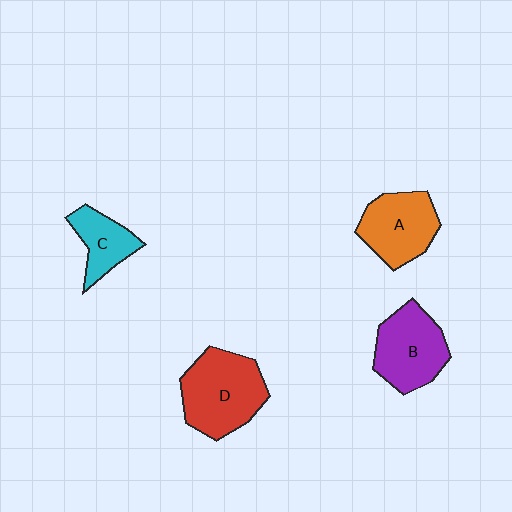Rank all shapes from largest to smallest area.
From largest to smallest: D (red), B (purple), A (orange), C (cyan).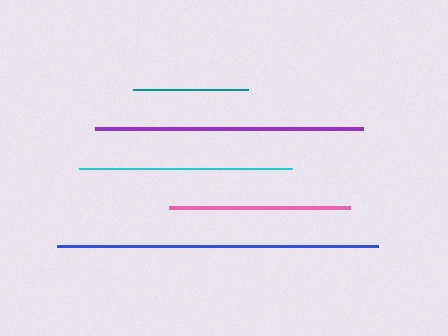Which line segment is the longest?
The blue line is the longest at approximately 321 pixels.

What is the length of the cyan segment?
The cyan segment is approximately 213 pixels long.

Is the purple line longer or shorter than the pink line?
The purple line is longer than the pink line.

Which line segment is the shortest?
The teal line is the shortest at approximately 115 pixels.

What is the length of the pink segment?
The pink segment is approximately 181 pixels long.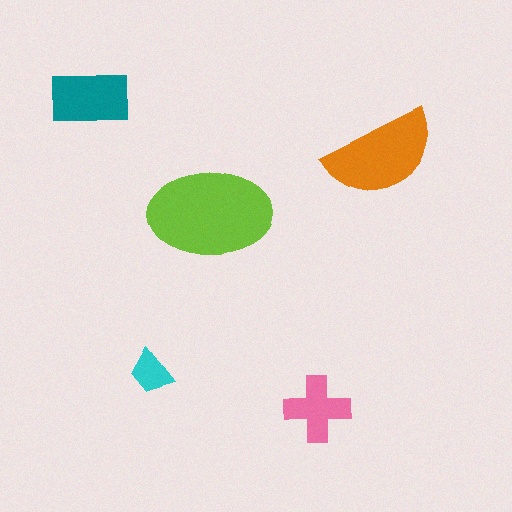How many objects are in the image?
There are 5 objects in the image.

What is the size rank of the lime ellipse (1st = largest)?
1st.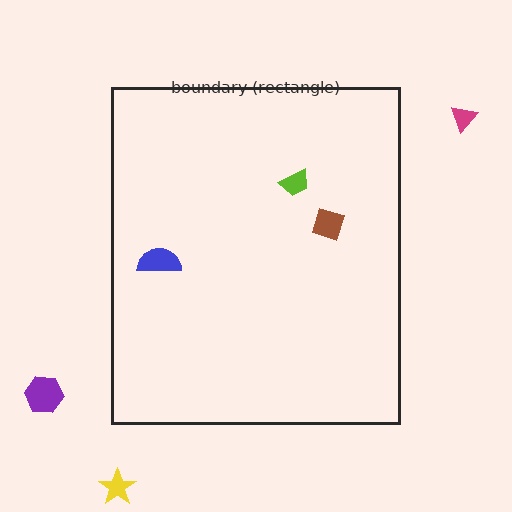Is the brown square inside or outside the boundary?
Inside.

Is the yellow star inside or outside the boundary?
Outside.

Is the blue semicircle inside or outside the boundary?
Inside.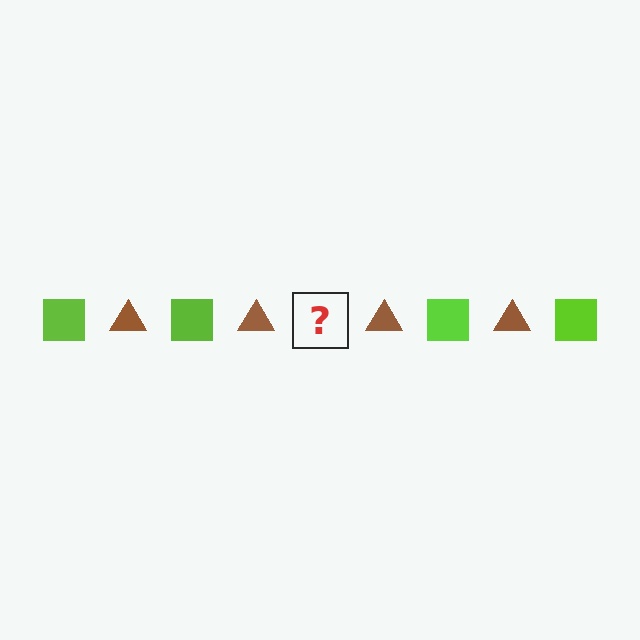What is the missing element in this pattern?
The missing element is a lime square.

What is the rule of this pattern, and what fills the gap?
The rule is that the pattern alternates between lime square and brown triangle. The gap should be filled with a lime square.